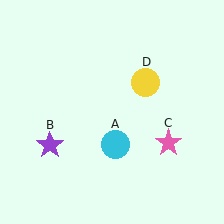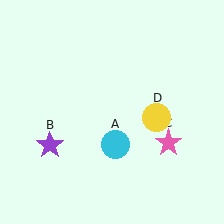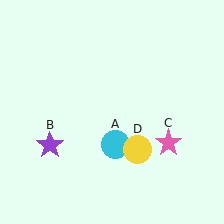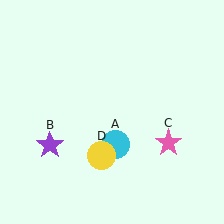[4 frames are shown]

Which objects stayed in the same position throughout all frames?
Cyan circle (object A) and purple star (object B) and pink star (object C) remained stationary.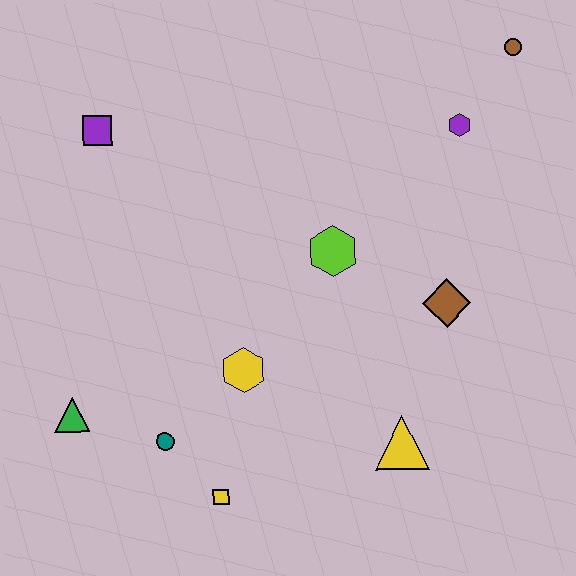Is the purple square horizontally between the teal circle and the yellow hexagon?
No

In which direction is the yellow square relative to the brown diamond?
The yellow square is to the left of the brown diamond.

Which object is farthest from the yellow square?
The brown circle is farthest from the yellow square.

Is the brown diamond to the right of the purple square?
Yes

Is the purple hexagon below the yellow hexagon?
No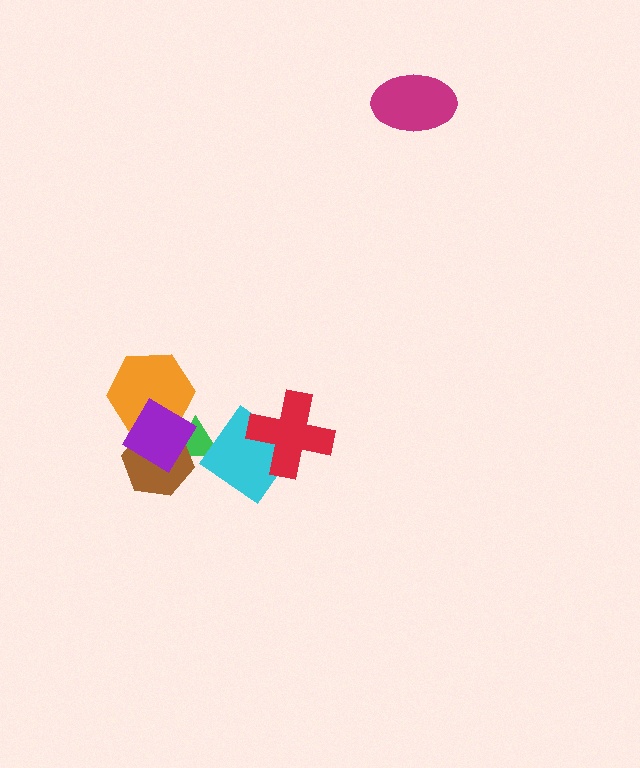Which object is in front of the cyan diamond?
The red cross is in front of the cyan diamond.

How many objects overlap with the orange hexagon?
2 objects overlap with the orange hexagon.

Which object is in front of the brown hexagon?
The purple diamond is in front of the brown hexagon.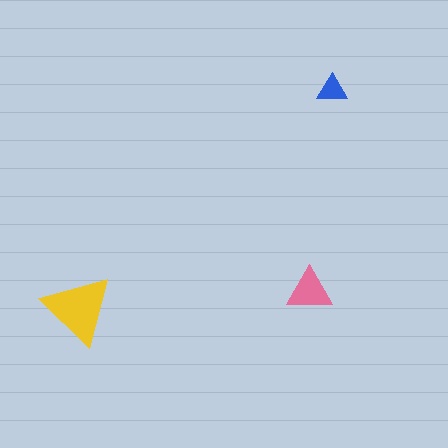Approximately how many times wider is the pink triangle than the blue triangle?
About 1.5 times wider.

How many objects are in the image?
There are 3 objects in the image.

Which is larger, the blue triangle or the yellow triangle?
The yellow one.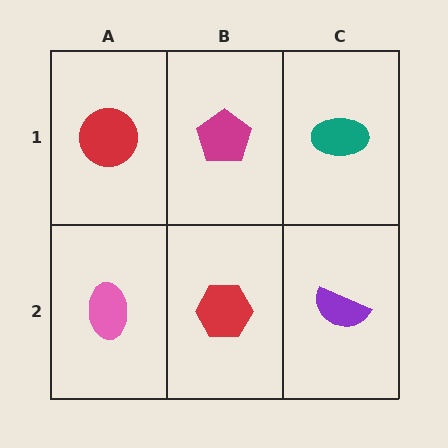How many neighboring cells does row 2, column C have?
2.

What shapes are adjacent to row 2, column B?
A magenta pentagon (row 1, column B), a pink ellipse (row 2, column A), a purple semicircle (row 2, column C).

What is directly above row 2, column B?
A magenta pentagon.